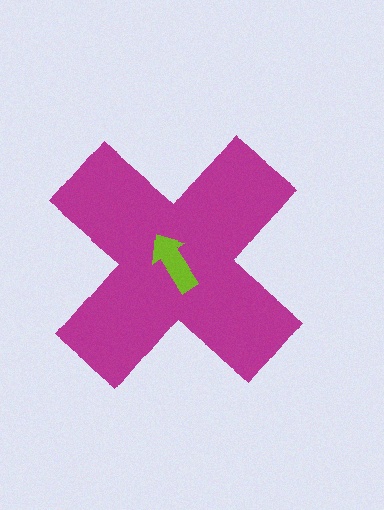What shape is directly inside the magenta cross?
The lime arrow.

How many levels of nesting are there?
2.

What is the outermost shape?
The magenta cross.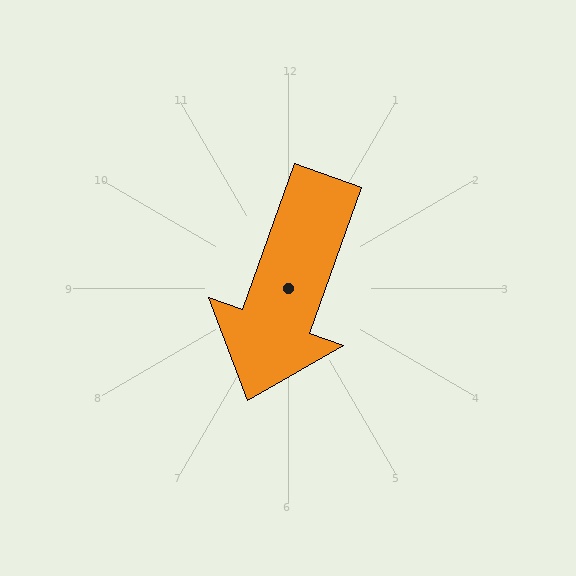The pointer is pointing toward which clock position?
Roughly 7 o'clock.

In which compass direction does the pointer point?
South.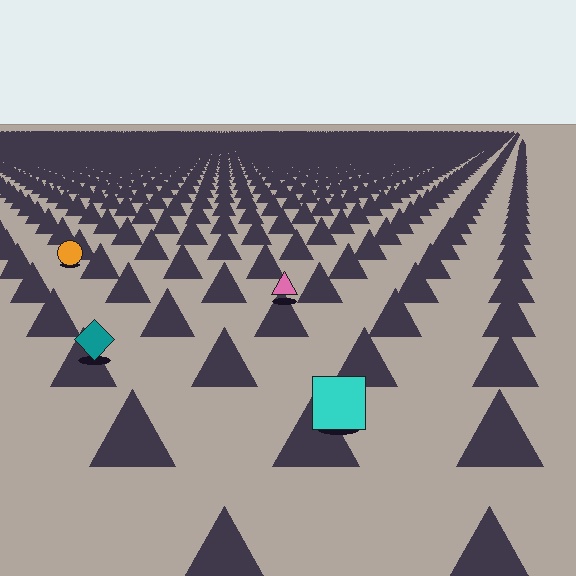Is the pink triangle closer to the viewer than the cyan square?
No. The cyan square is closer — you can tell from the texture gradient: the ground texture is coarser near it.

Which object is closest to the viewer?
The cyan square is closest. The texture marks near it are larger and more spread out.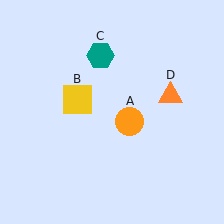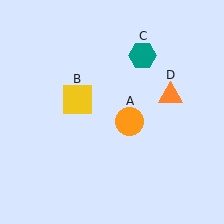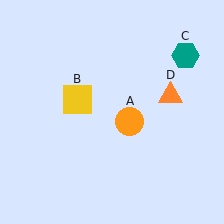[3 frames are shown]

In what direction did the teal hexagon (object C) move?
The teal hexagon (object C) moved right.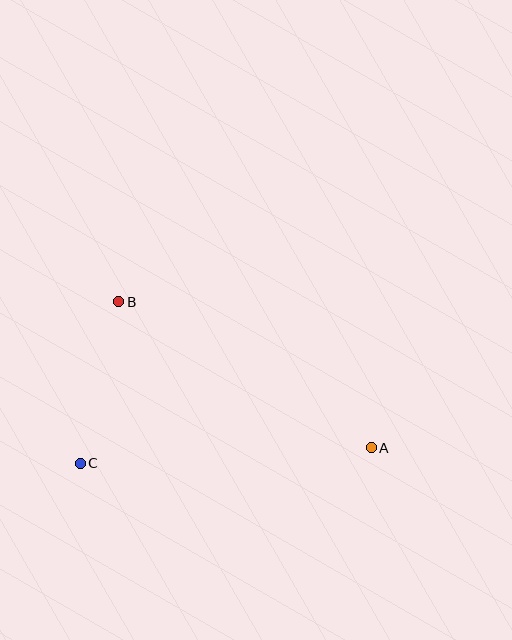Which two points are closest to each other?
Points B and C are closest to each other.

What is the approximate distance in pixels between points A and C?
The distance between A and C is approximately 291 pixels.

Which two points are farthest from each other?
Points A and B are farthest from each other.